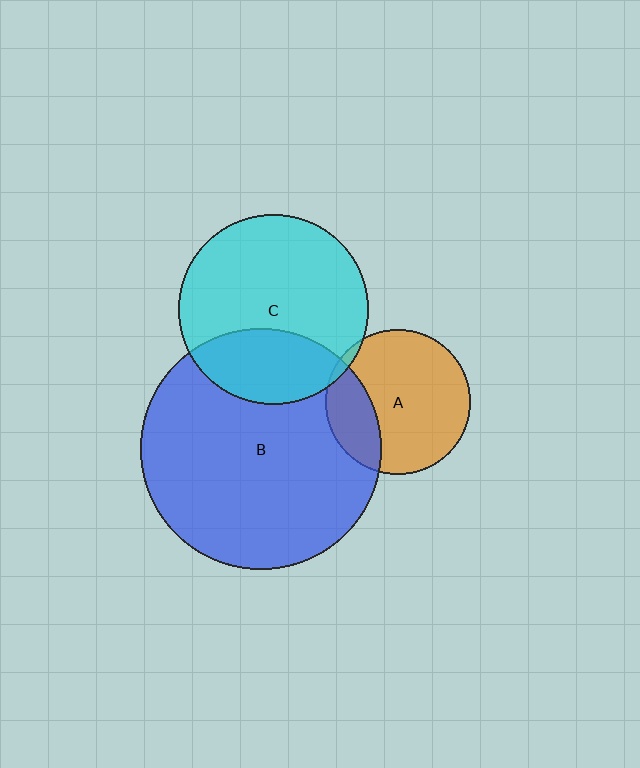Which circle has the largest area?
Circle B (blue).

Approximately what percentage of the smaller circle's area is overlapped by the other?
Approximately 5%.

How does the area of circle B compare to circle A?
Approximately 2.7 times.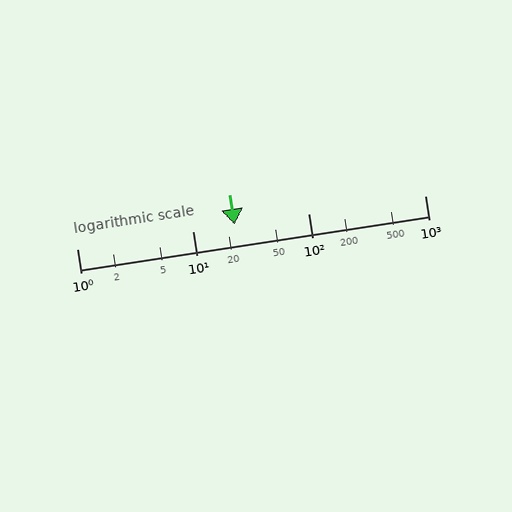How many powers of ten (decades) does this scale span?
The scale spans 3 decades, from 1 to 1000.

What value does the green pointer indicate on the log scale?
The pointer indicates approximately 23.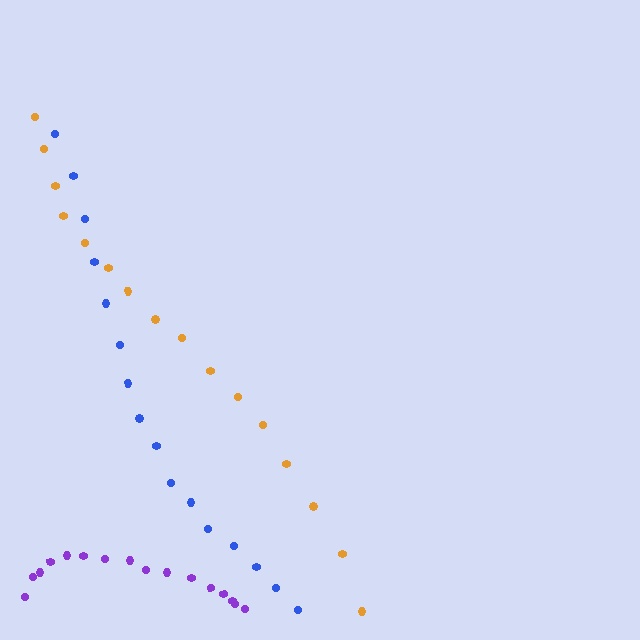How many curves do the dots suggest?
There are 3 distinct paths.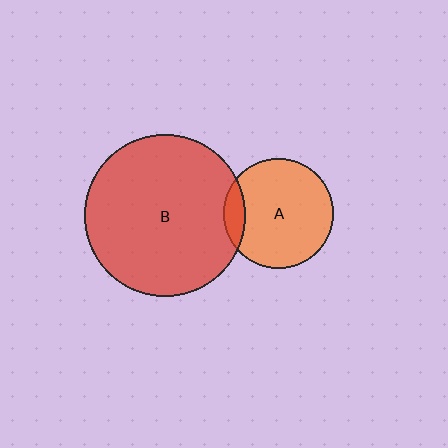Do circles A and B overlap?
Yes.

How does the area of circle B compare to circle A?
Approximately 2.1 times.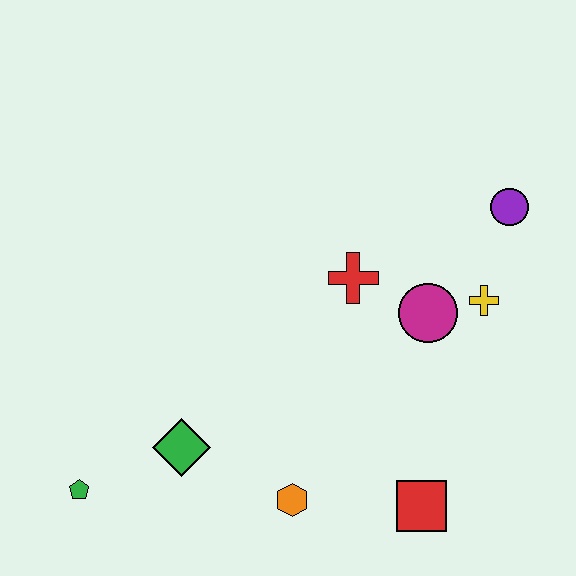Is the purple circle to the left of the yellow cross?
No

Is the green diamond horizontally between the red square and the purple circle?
No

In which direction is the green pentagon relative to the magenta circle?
The green pentagon is to the left of the magenta circle.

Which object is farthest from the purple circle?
The green pentagon is farthest from the purple circle.